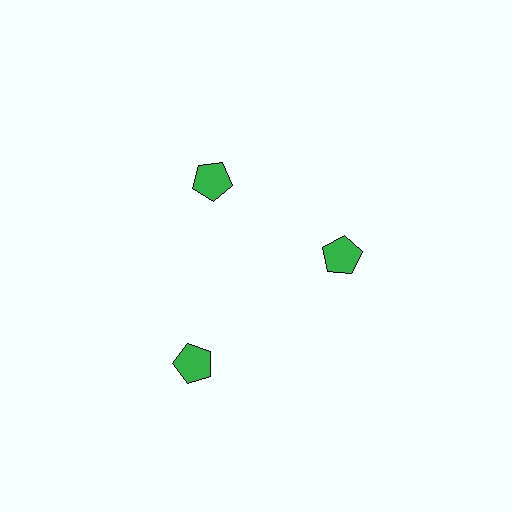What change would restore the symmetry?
The symmetry would be restored by moving it inward, back onto the ring so that all 3 pentagons sit at equal angles and equal distance from the center.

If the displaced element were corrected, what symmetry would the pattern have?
It would have 3-fold rotational symmetry — the pattern would map onto itself every 120 degrees.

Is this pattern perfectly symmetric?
No. The 3 green pentagons are arranged in a ring, but one element near the 7 o'clock position is pushed outward from the center, breaking the 3-fold rotational symmetry.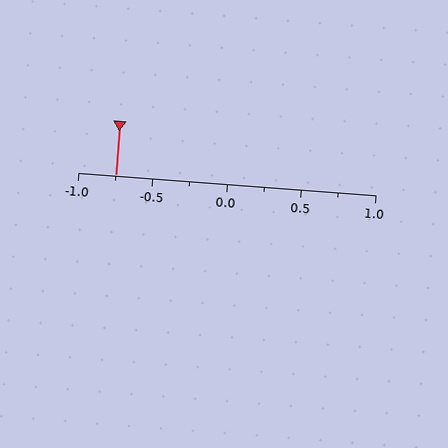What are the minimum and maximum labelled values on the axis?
The axis runs from -1.0 to 1.0.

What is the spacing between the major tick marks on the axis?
The major ticks are spaced 0.5 apart.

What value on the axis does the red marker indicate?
The marker indicates approximately -0.75.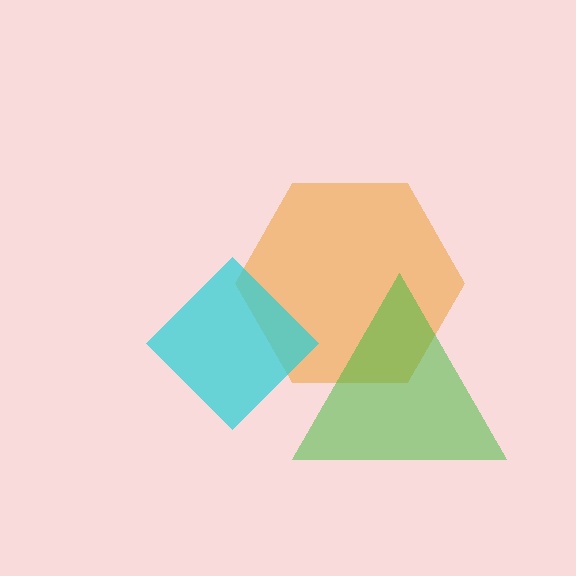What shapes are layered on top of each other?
The layered shapes are: an orange hexagon, a cyan diamond, a green triangle.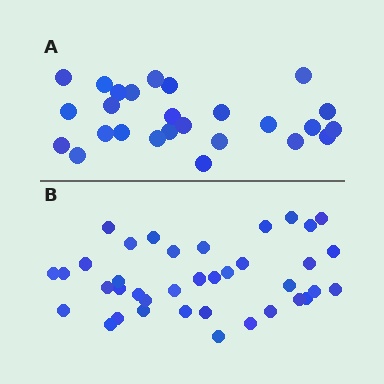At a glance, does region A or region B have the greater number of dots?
Region B (the bottom region) has more dots.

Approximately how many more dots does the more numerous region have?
Region B has roughly 12 or so more dots than region A.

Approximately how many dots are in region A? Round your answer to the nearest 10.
About 30 dots. (The exact count is 26, which rounds to 30.)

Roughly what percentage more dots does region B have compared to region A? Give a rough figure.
About 45% more.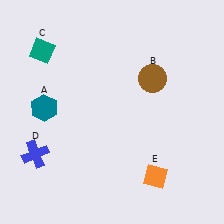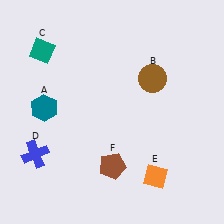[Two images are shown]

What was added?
A brown pentagon (F) was added in Image 2.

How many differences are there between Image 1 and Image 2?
There is 1 difference between the two images.